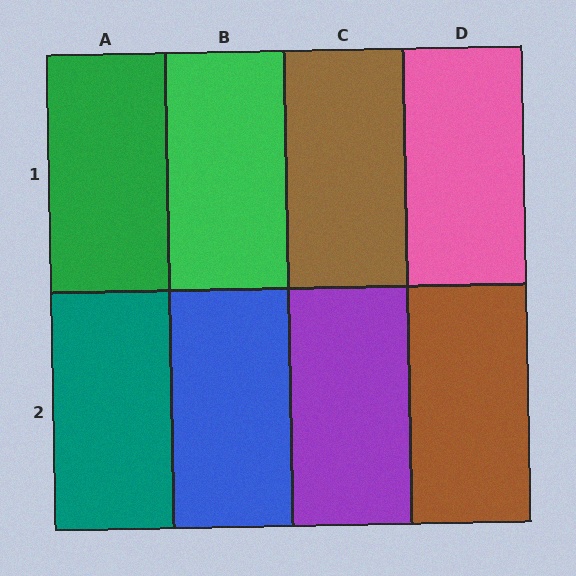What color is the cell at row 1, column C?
Brown.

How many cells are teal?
1 cell is teal.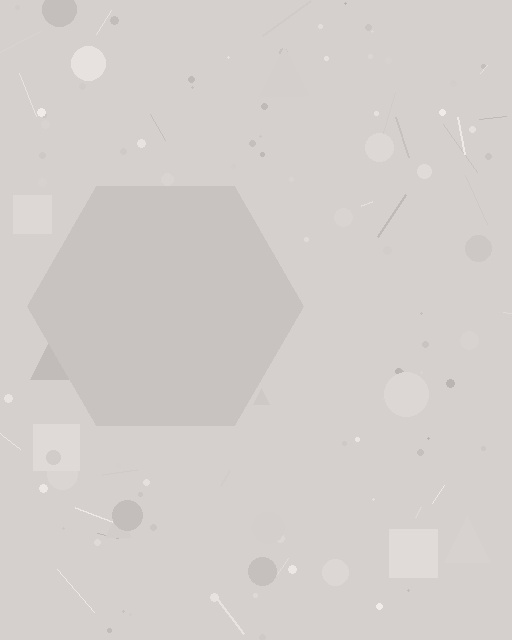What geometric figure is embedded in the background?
A hexagon is embedded in the background.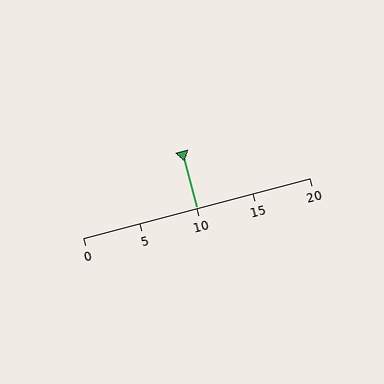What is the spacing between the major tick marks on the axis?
The major ticks are spaced 5 apart.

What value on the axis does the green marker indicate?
The marker indicates approximately 10.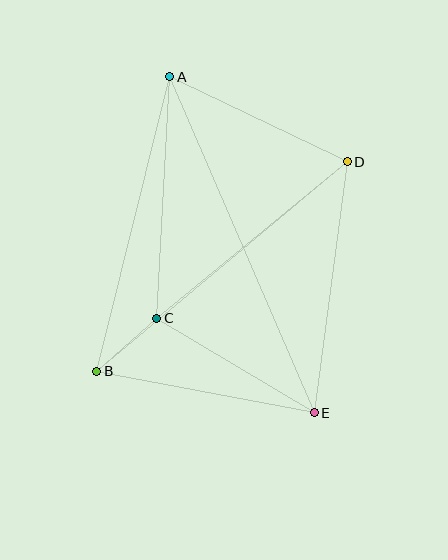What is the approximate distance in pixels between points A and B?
The distance between A and B is approximately 303 pixels.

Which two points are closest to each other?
Points B and C are closest to each other.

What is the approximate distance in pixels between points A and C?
The distance between A and C is approximately 242 pixels.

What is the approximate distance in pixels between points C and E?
The distance between C and E is approximately 184 pixels.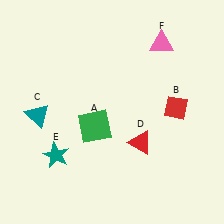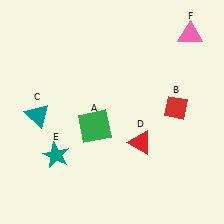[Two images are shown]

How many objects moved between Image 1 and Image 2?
1 object moved between the two images.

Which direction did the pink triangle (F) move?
The pink triangle (F) moved right.